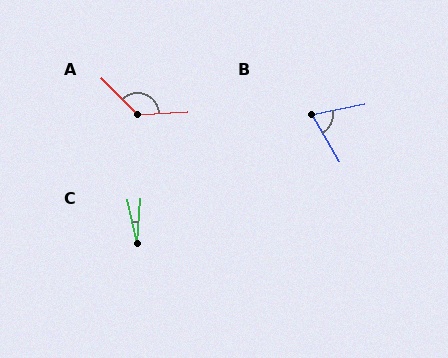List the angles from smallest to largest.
C (16°), B (71°), A (132°).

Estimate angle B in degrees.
Approximately 71 degrees.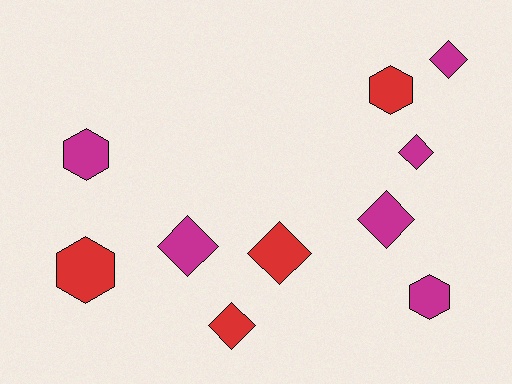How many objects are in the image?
There are 10 objects.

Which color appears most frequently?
Magenta, with 6 objects.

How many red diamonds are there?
There are 2 red diamonds.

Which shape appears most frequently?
Diamond, with 6 objects.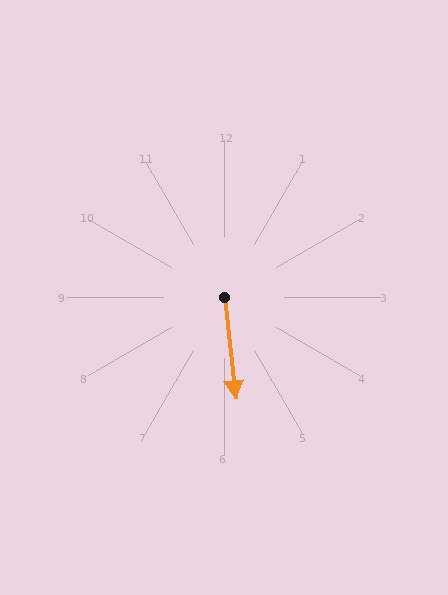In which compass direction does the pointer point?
South.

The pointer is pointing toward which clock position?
Roughly 6 o'clock.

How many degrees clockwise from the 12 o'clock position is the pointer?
Approximately 174 degrees.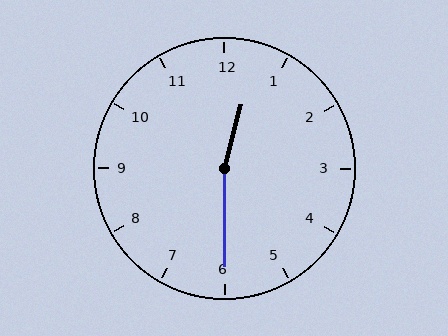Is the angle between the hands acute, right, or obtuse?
It is obtuse.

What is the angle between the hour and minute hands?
Approximately 165 degrees.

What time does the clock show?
12:30.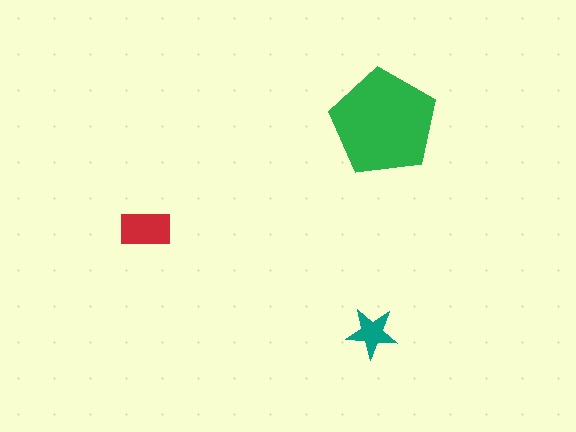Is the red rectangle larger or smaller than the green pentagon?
Smaller.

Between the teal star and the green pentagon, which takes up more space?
The green pentagon.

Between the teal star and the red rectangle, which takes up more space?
The red rectangle.